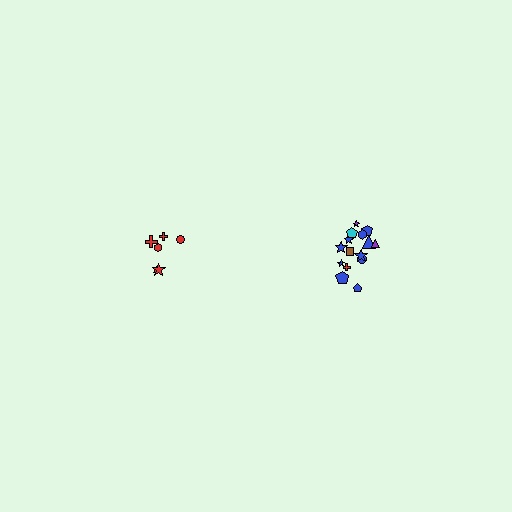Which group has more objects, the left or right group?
The right group.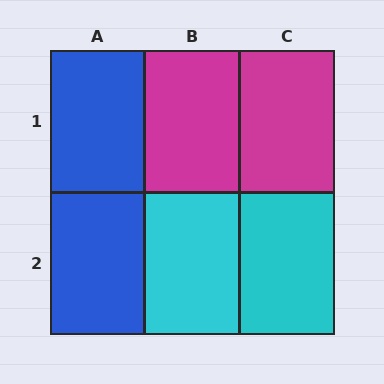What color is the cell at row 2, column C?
Cyan.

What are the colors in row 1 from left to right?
Blue, magenta, magenta.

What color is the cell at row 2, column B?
Cyan.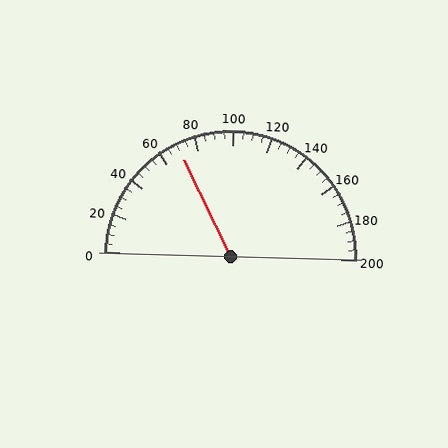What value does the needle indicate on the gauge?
The needle indicates approximately 70.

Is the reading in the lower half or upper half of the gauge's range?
The reading is in the lower half of the range (0 to 200).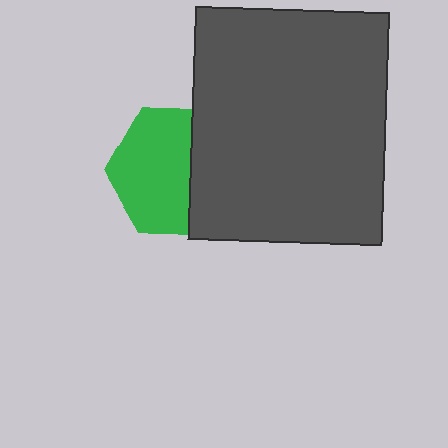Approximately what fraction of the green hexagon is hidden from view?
Roughly 38% of the green hexagon is hidden behind the dark gray rectangle.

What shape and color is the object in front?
The object in front is a dark gray rectangle.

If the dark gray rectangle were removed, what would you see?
You would see the complete green hexagon.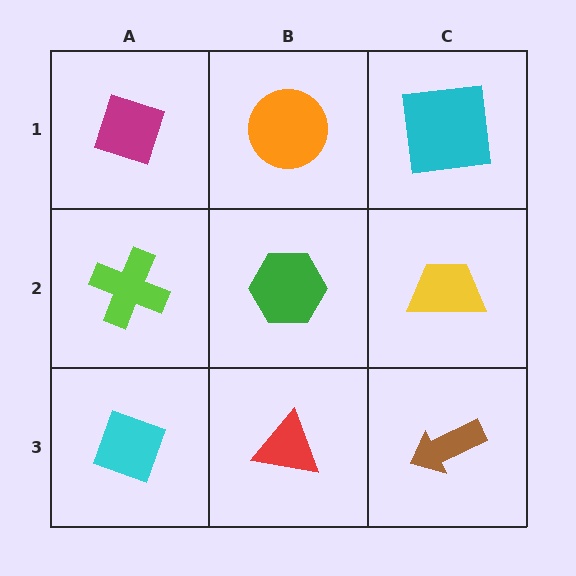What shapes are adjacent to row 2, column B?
An orange circle (row 1, column B), a red triangle (row 3, column B), a lime cross (row 2, column A), a yellow trapezoid (row 2, column C).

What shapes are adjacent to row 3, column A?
A lime cross (row 2, column A), a red triangle (row 3, column B).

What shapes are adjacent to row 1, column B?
A green hexagon (row 2, column B), a magenta diamond (row 1, column A), a cyan square (row 1, column C).